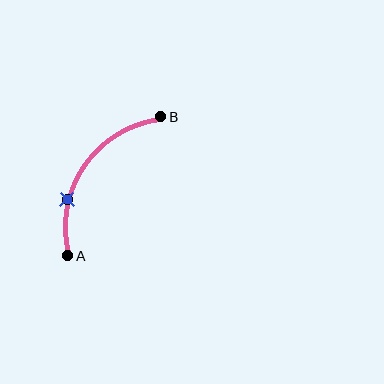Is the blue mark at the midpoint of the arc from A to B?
No. The blue mark lies on the arc but is closer to endpoint A. The arc midpoint would be at the point on the curve equidistant along the arc from both A and B.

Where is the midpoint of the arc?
The arc midpoint is the point on the curve farthest from the straight line joining A and B. It sits above and to the left of that line.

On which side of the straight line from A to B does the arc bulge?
The arc bulges above and to the left of the straight line connecting A and B.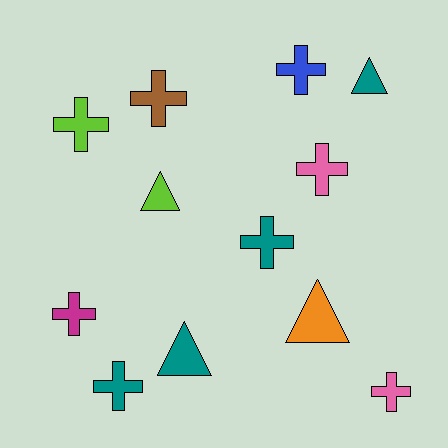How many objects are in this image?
There are 12 objects.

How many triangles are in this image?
There are 4 triangles.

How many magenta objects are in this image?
There is 1 magenta object.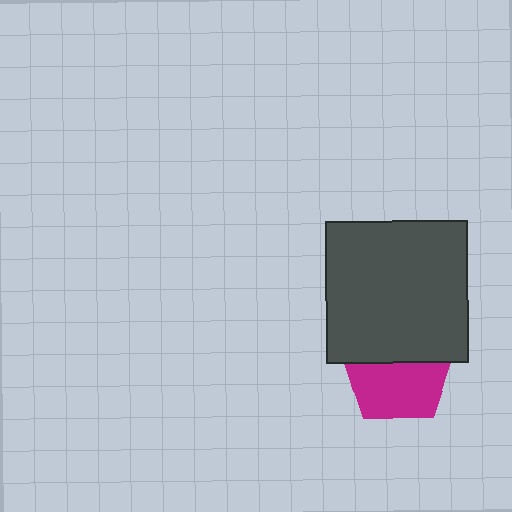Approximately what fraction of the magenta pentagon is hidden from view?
Roughly 44% of the magenta pentagon is hidden behind the dark gray square.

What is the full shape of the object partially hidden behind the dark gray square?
The partially hidden object is a magenta pentagon.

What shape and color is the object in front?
The object in front is a dark gray square.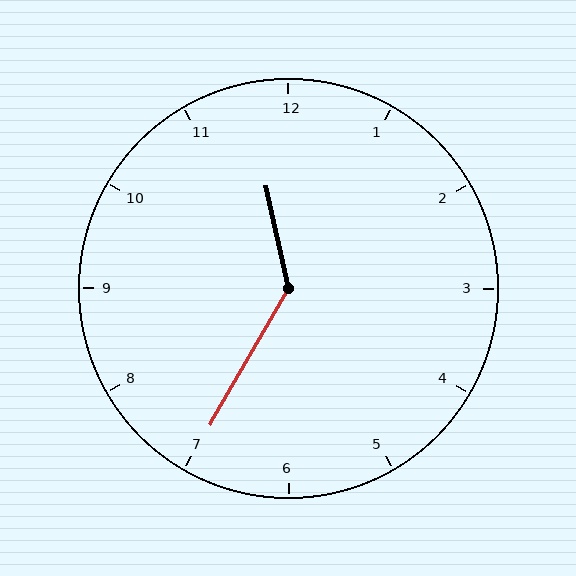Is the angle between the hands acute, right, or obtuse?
It is obtuse.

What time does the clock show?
11:35.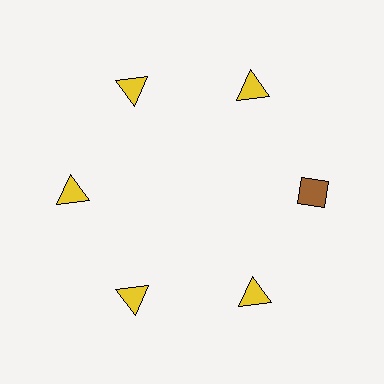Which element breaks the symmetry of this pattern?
The brown diamond at roughly the 3 o'clock position breaks the symmetry. All other shapes are yellow triangles.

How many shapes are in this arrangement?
There are 6 shapes arranged in a ring pattern.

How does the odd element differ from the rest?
It differs in both color (brown instead of yellow) and shape (diamond instead of triangle).